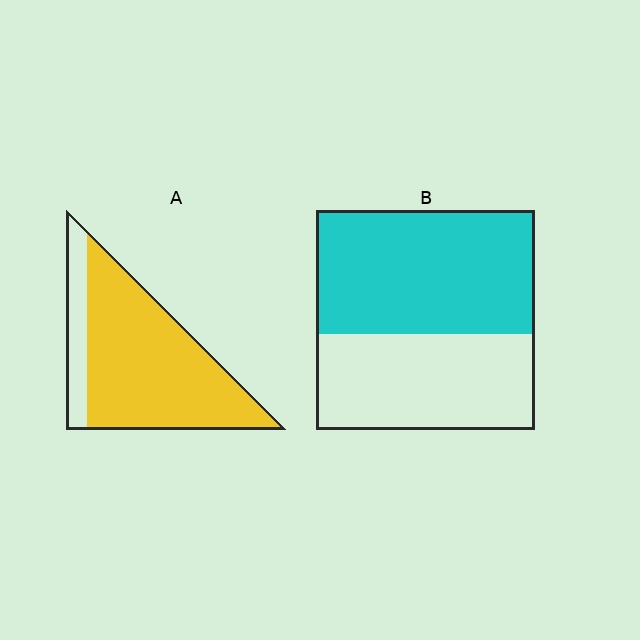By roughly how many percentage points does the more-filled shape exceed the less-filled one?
By roughly 25 percentage points (A over B).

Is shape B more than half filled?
Yes.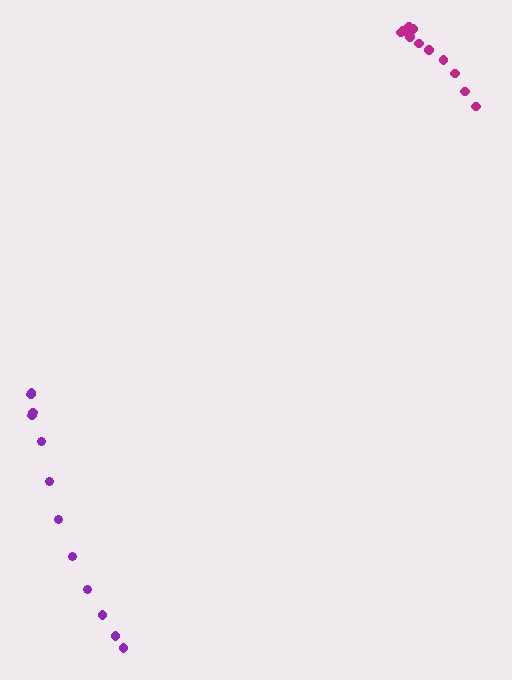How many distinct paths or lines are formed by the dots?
There are 2 distinct paths.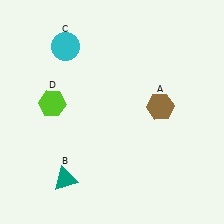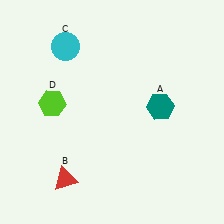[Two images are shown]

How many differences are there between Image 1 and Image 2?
There are 2 differences between the two images.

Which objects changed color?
A changed from brown to teal. B changed from teal to red.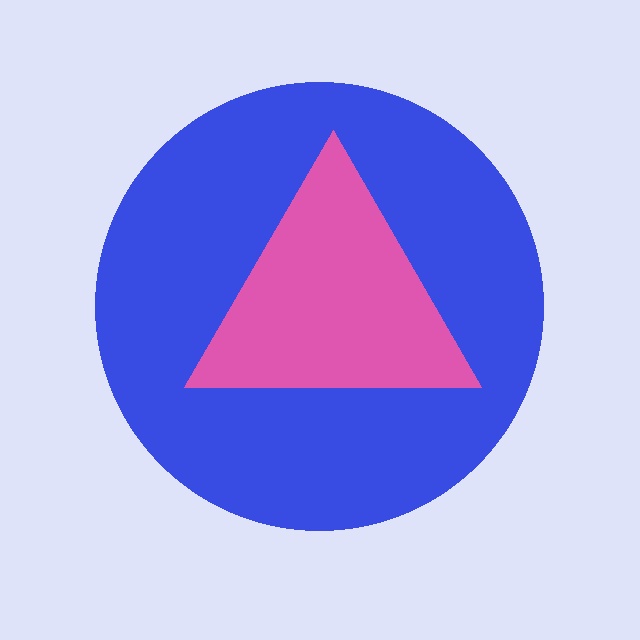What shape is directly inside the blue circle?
The pink triangle.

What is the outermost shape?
The blue circle.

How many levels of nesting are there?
2.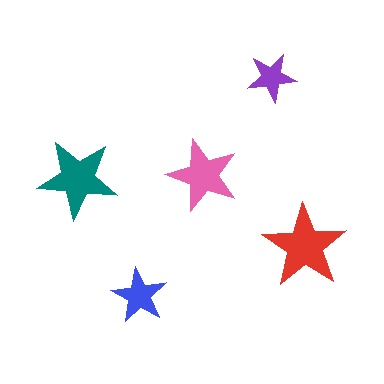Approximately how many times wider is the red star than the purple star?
About 1.5 times wider.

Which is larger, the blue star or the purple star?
The blue one.